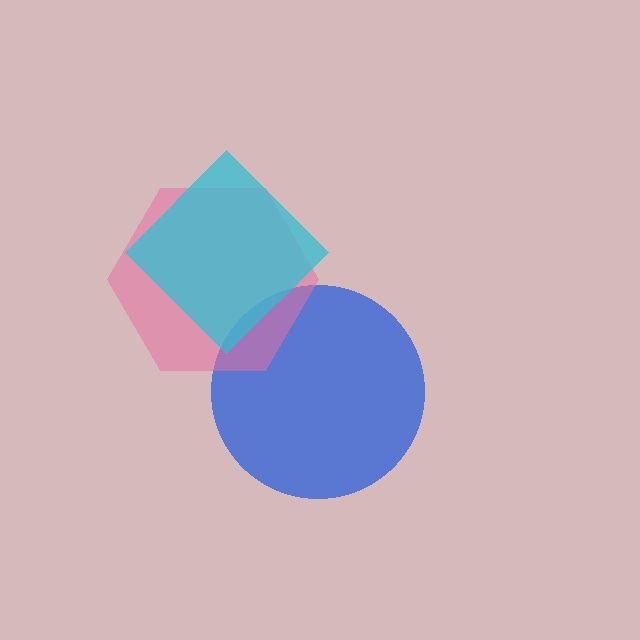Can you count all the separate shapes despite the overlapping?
Yes, there are 3 separate shapes.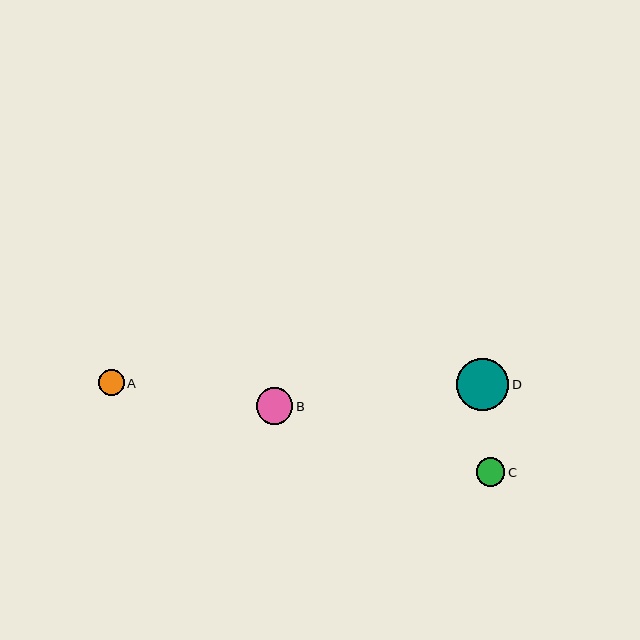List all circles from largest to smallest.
From largest to smallest: D, B, C, A.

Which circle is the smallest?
Circle A is the smallest with a size of approximately 26 pixels.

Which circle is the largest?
Circle D is the largest with a size of approximately 52 pixels.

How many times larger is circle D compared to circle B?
Circle D is approximately 1.4 times the size of circle B.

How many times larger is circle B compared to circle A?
Circle B is approximately 1.4 times the size of circle A.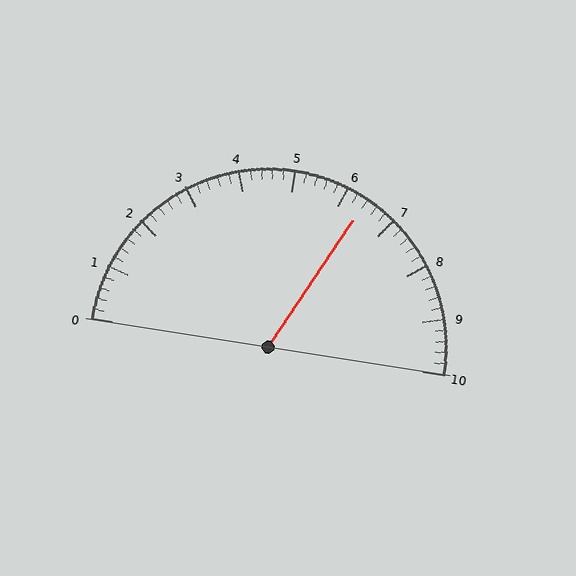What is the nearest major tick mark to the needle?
The nearest major tick mark is 6.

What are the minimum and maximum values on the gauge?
The gauge ranges from 0 to 10.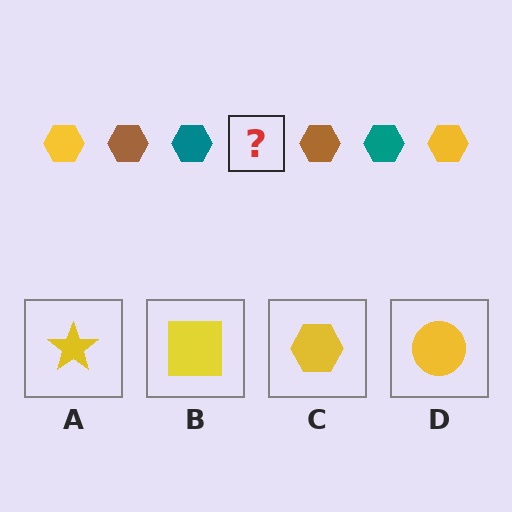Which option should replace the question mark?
Option C.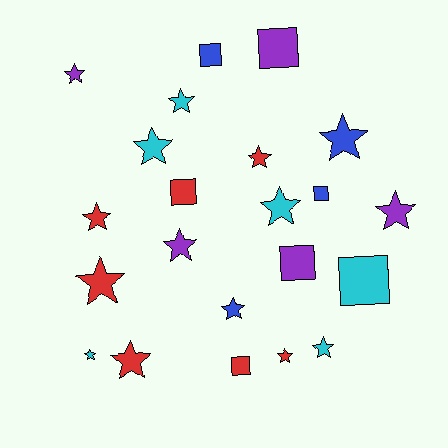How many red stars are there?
There are 5 red stars.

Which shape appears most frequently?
Star, with 15 objects.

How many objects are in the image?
There are 22 objects.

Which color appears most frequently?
Red, with 7 objects.